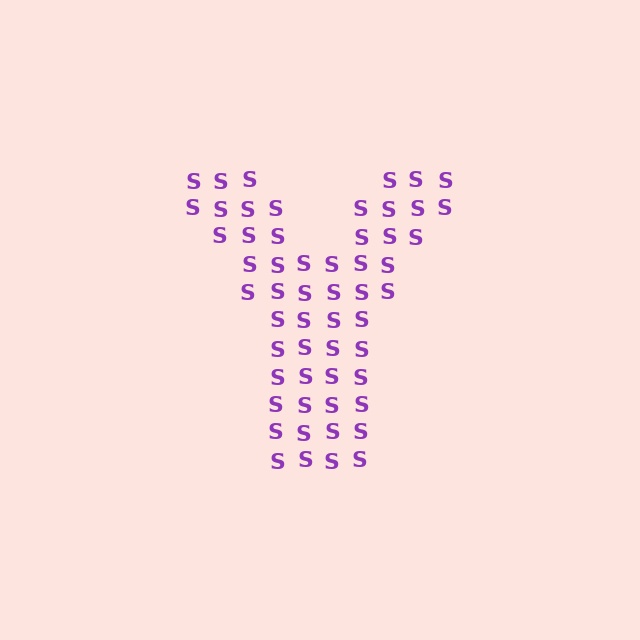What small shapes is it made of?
It is made of small letter S's.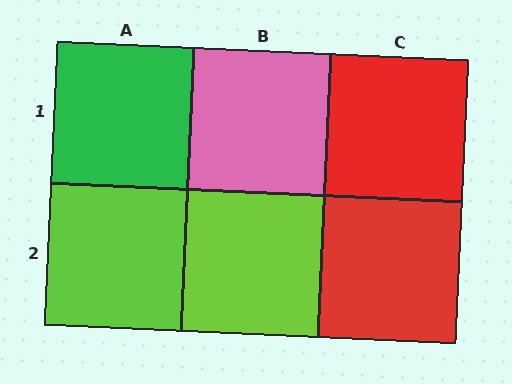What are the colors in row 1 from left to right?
Green, pink, red.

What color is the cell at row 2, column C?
Red.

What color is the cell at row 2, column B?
Lime.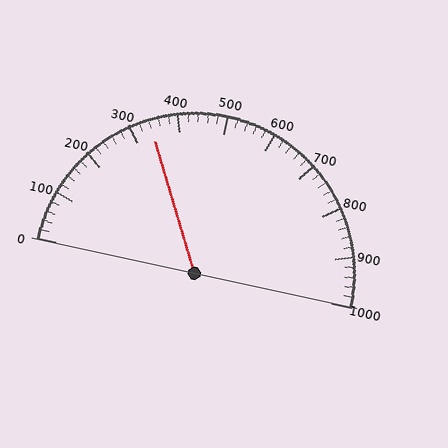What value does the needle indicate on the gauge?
The needle indicates approximately 340.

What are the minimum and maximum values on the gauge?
The gauge ranges from 0 to 1000.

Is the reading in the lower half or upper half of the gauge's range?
The reading is in the lower half of the range (0 to 1000).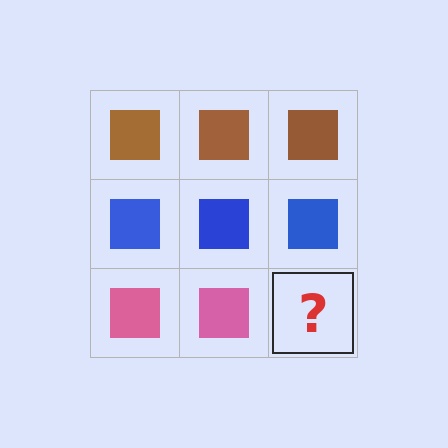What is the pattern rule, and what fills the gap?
The rule is that each row has a consistent color. The gap should be filled with a pink square.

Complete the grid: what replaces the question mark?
The question mark should be replaced with a pink square.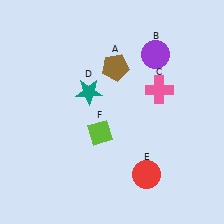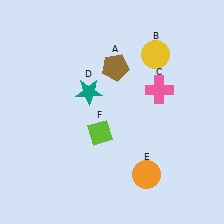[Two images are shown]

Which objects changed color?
B changed from purple to yellow. E changed from red to orange.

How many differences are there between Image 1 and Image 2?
There are 2 differences between the two images.